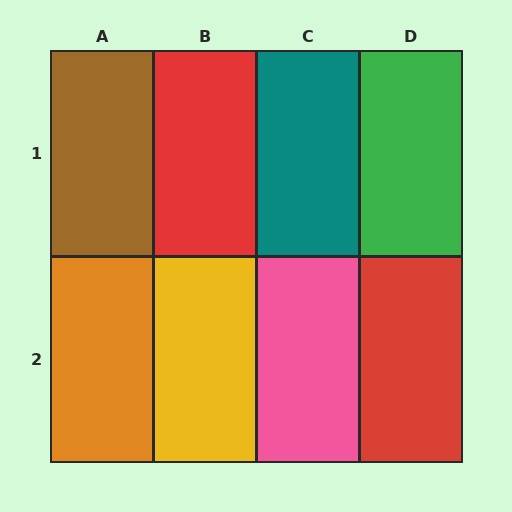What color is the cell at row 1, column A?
Brown.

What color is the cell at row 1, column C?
Teal.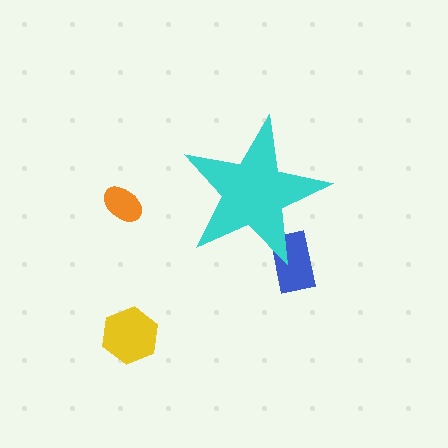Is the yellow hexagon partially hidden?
No, the yellow hexagon is fully visible.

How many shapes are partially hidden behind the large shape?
1 shape is partially hidden.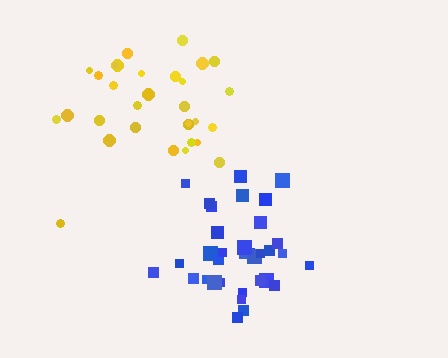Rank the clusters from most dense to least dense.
blue, yellow.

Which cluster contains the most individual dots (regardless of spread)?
Blue (34).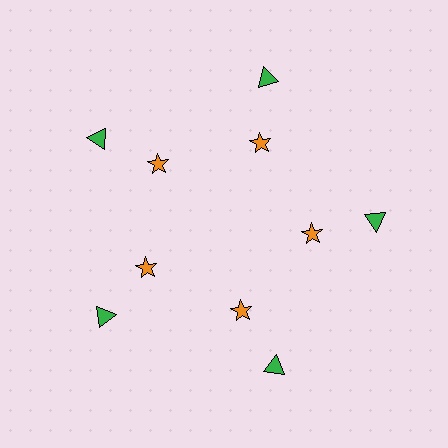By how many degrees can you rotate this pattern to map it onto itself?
The pattern maps onto itself every 72 degrees of rotation.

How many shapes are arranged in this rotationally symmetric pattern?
There are 10 shapes, arranged in 5 groups of 2.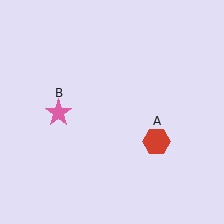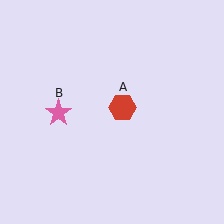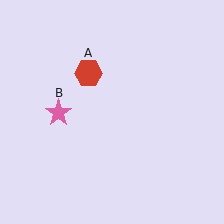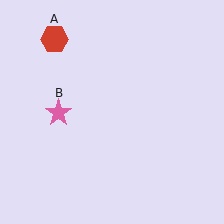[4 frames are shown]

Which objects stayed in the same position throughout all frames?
Pink star (object B) remained stationary.